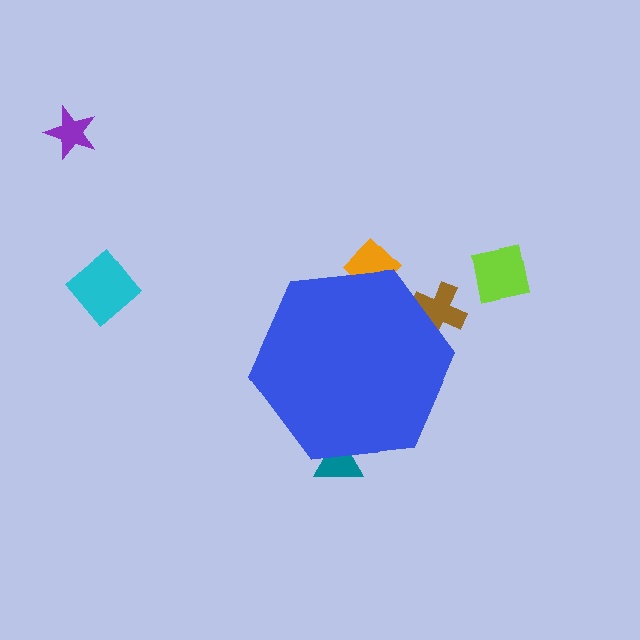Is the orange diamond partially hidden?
Yes, the orange diamond is partially hidden behind the blue hexagon.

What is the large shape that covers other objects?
A blue hexagon.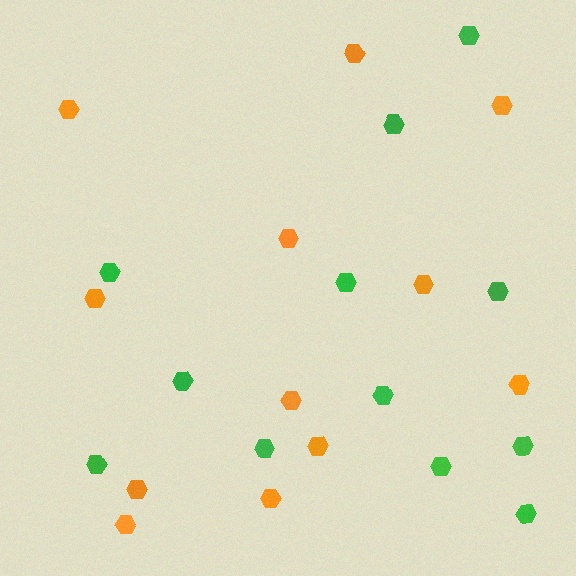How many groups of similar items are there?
There are 2 groups: one group of orange hexagons (12) and one group of green hexagons (12).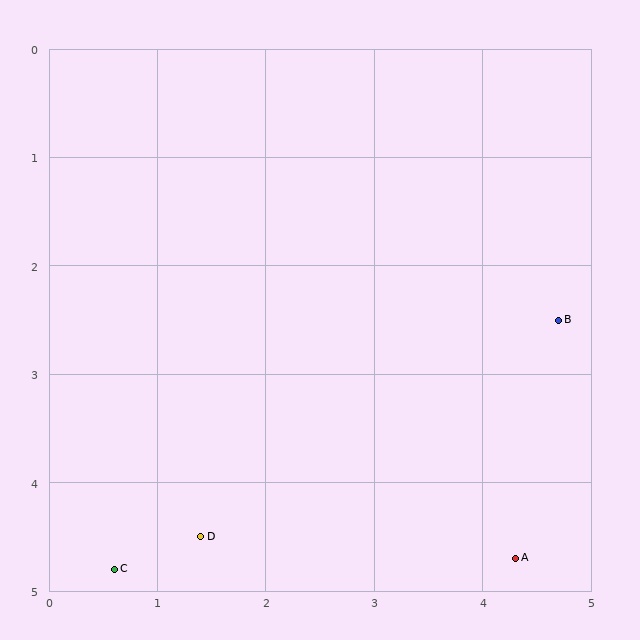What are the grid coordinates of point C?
Point C is at approximately (0.6, 4.8).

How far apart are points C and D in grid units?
Points C and D are about 0.9 grid units apart.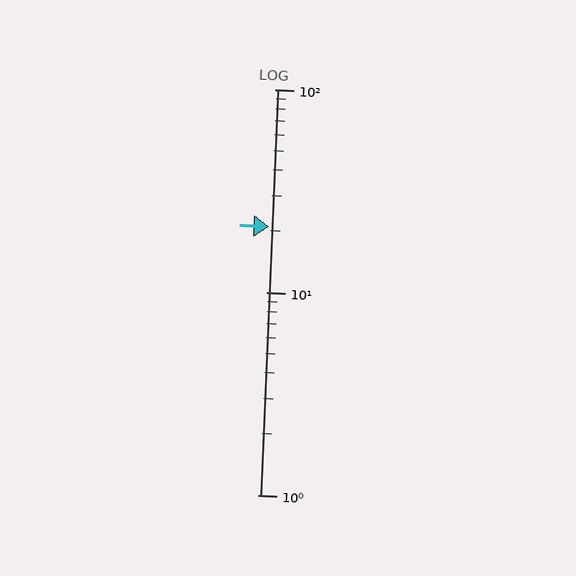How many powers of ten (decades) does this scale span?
The scale spans 2 decades, from 1 to 100.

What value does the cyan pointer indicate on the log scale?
The pointer indicates approximately 21.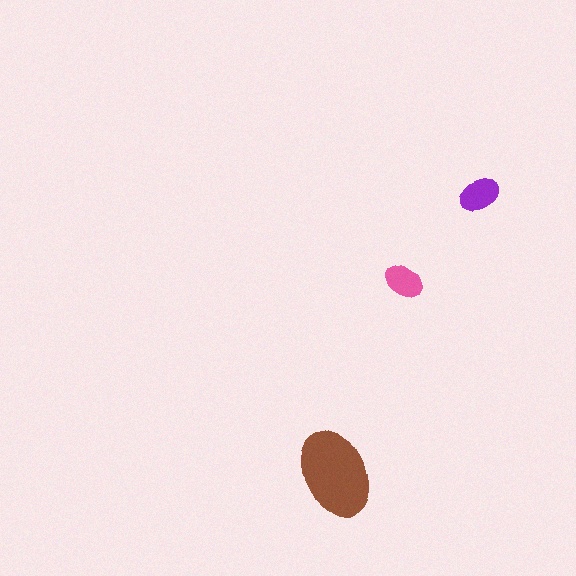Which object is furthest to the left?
The brown ellipse is leftmost.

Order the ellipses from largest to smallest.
the brown one, the purple one, the pink one.